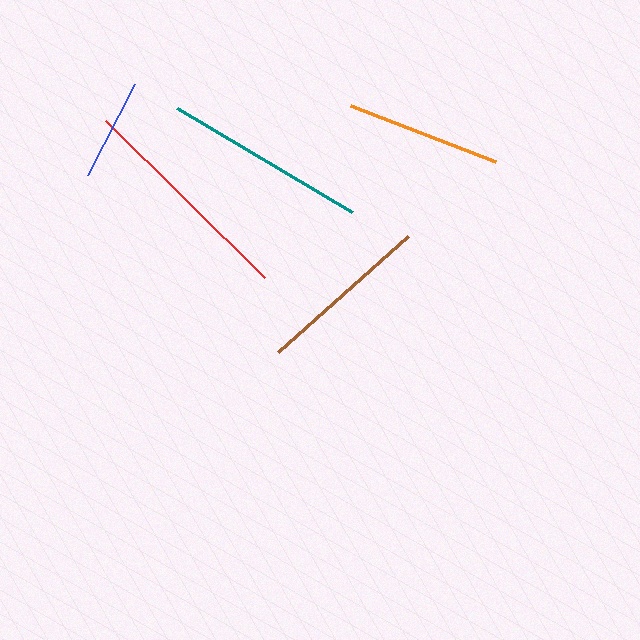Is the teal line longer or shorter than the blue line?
The teal line is longer than the blue line.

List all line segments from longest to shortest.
From longest to shortest: red, teal, brown, orange, blue.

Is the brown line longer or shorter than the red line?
The red line is longer than the brown line.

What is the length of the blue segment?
The blue segment is approximately 103 pixels long.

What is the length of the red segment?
The red segment is approximately 224 pixels long.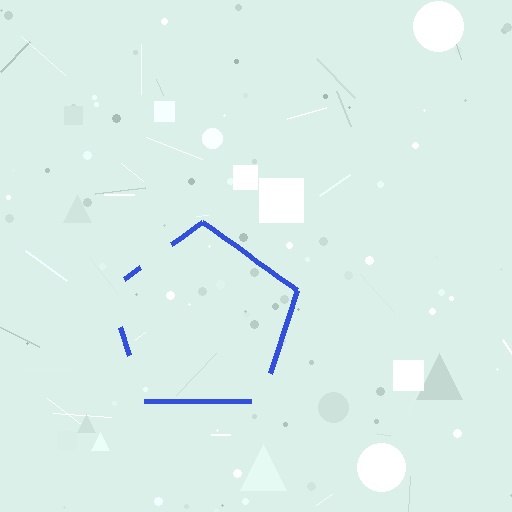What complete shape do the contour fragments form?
The contour fragments form a pentagon.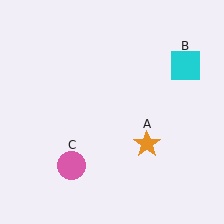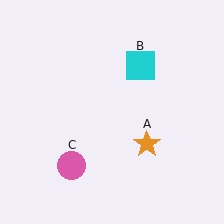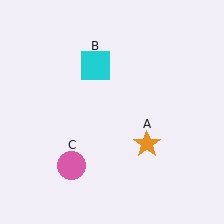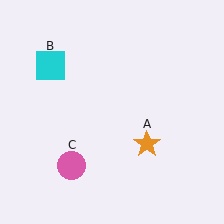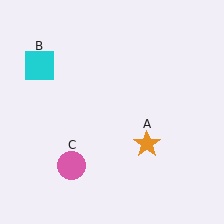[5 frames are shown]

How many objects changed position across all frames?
1 object changed position: cyan square (object B).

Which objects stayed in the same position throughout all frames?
Orange star (object A) and pink circle (object C) remained stationary.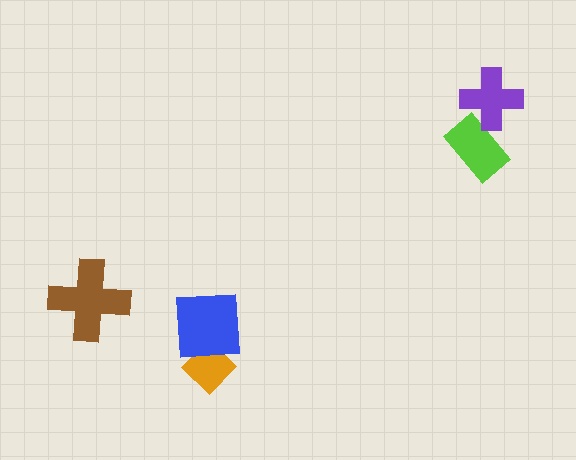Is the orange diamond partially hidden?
Yes, it is partially covered by another shape.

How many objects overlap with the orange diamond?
1 object overlaps with the orange diamond.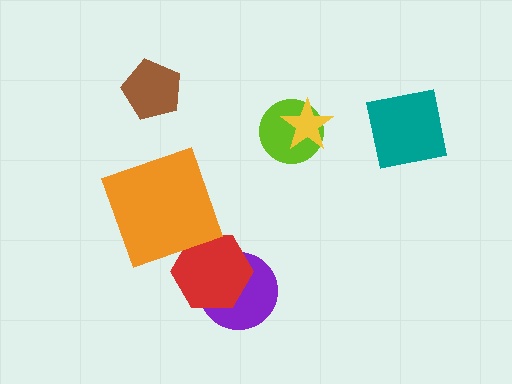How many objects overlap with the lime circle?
1 object overlaps with the lime circle.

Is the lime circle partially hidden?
Yes, it is partially covered by another shape.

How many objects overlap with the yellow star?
1 object overlaps with the yellow star.